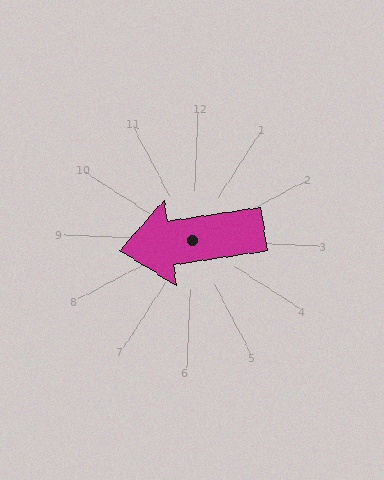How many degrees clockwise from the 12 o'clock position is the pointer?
Approximately 259 degrees.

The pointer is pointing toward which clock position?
Roughly 9 o'clock.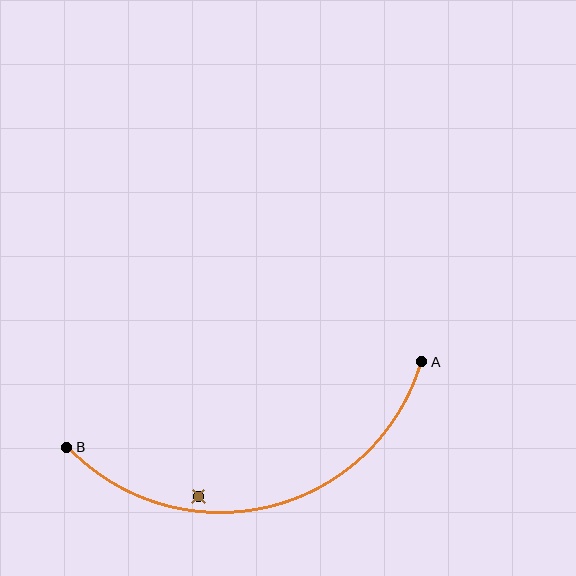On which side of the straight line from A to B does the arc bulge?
The arc bulges below the straight line connecting A and B.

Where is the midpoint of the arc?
The arc midpoint is the point on the curve farthest from the straight line joining A and B. It sits below that line.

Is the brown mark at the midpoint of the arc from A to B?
No — the brown mark does not lie on the arc at all. It sits slightly inside the curve.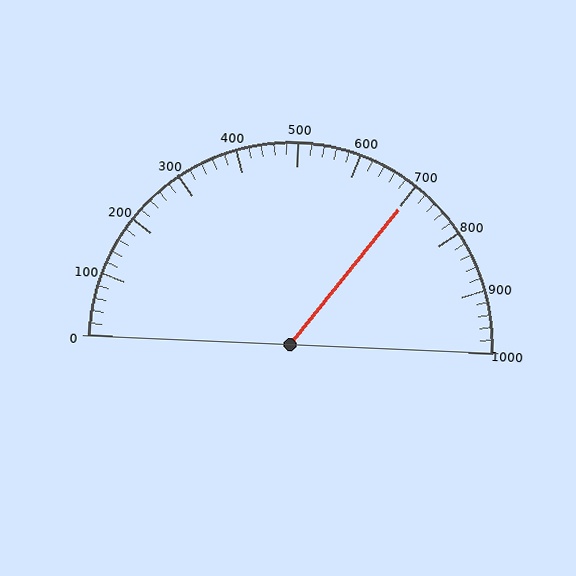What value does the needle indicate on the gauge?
The needle indicates approximately 700.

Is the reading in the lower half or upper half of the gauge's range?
The reading is in the upper half of the range (0 to 1000).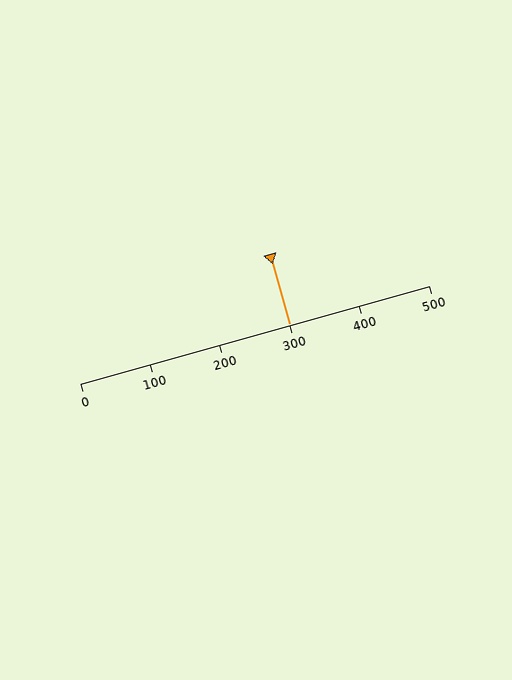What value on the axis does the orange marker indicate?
The marker indicates approximately 300.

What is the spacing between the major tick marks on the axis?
The major ticks are spaced 100 apart.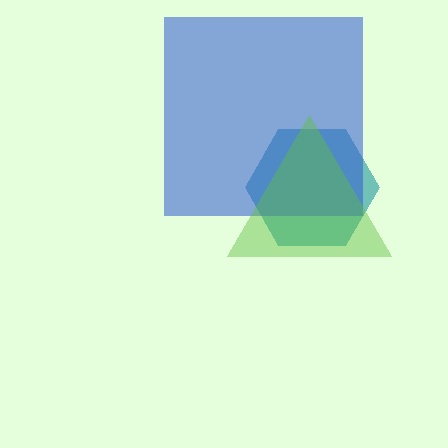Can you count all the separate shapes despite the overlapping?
Yes, there are 3 separate shapes.